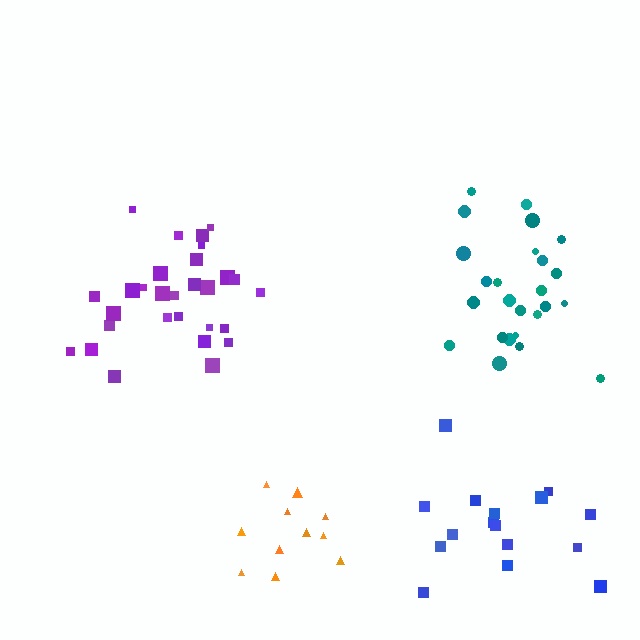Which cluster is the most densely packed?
Teal.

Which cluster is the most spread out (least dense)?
Blue.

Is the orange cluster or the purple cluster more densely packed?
Purple.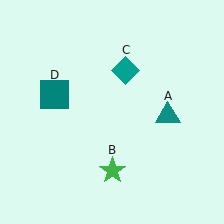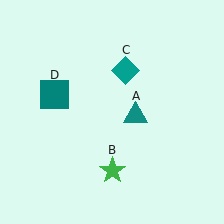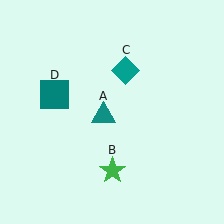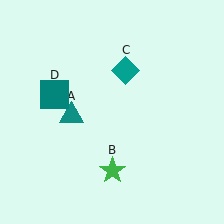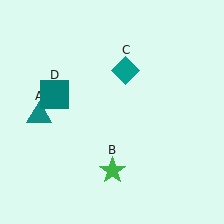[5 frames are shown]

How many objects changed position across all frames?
1 object changed position: teal triangle (object A).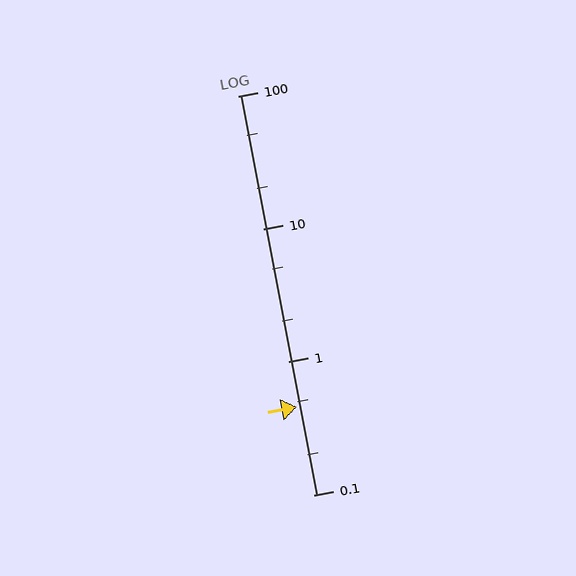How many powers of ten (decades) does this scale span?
The scale spans 3 decades, from 0.1 to 100.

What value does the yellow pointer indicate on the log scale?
The pointer indicates approximately 0.46.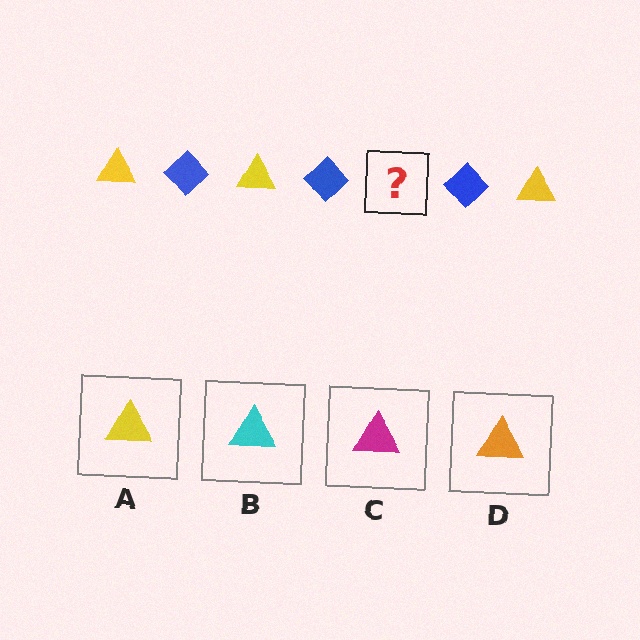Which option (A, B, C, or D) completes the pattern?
A.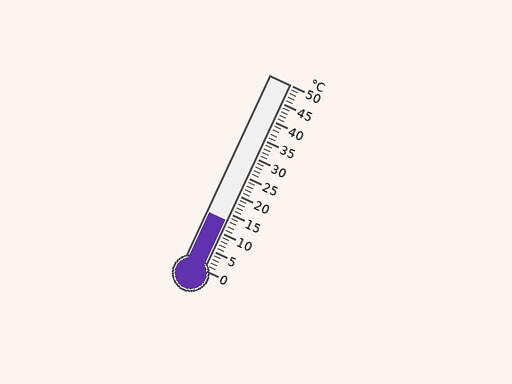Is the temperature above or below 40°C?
The temperature is below 40°C.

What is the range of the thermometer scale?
The thermometer scale ranges from 0°C to 50°C.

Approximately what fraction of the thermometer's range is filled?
The thermometer is filled to approximately 25% of its range.